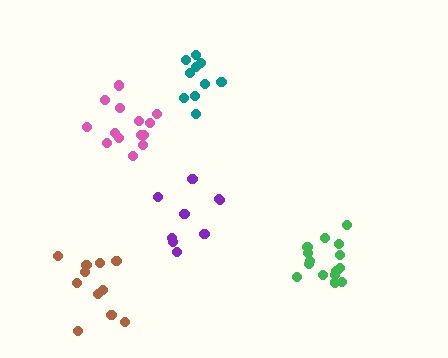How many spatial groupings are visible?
There are 5 spatial groupings.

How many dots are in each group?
Group 1: 14 dots, Group 2: 9 dots, Group 3: 11 dots, Group 4: 10 dots, Group 5: 15 dots (59 total).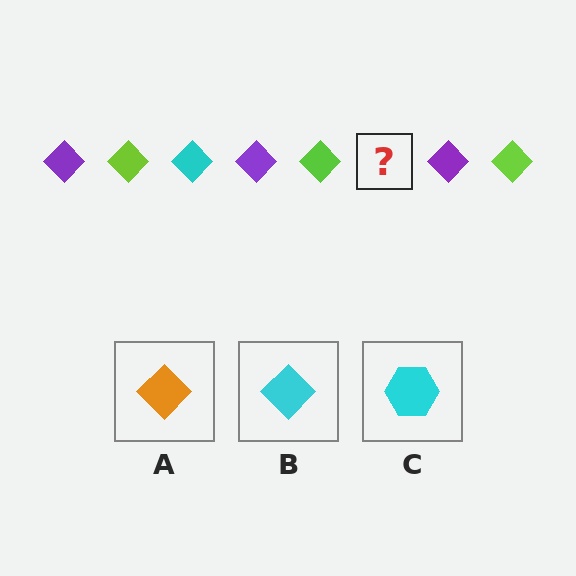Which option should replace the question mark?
Option B.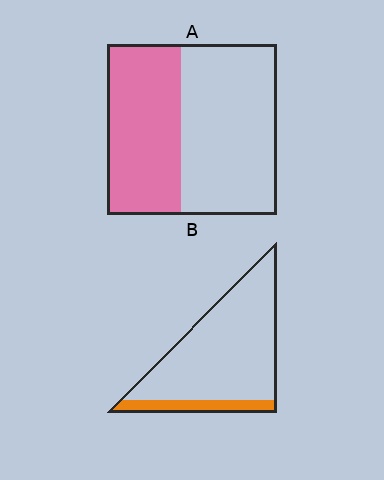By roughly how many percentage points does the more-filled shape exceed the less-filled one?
By roughly 30 percentage points (A over B).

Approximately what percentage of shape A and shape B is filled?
A is approximately 45% and B is approximately 15%.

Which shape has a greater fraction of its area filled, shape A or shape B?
Shape A.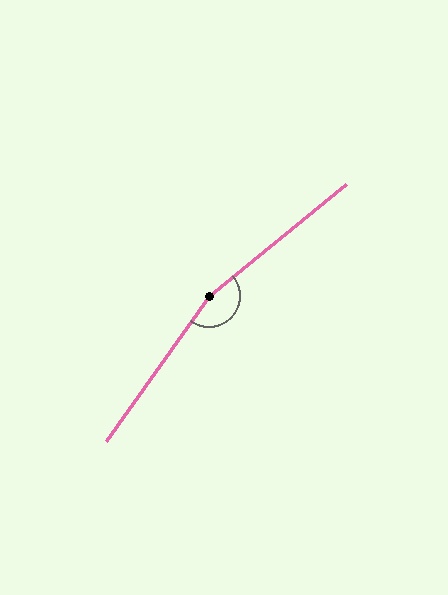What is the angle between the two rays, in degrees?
Approximately 164 degrees.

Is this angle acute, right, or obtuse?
It is obtuse.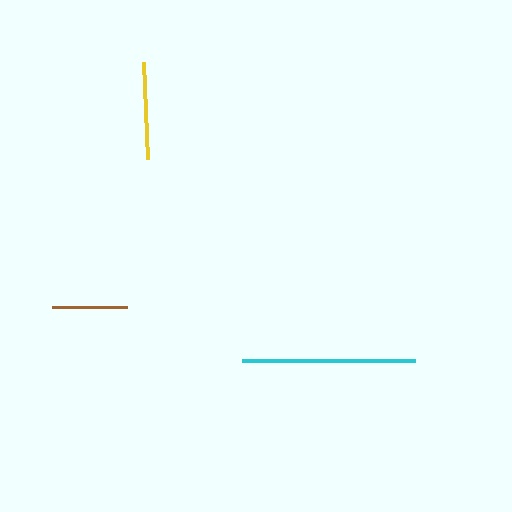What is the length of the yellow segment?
The yellow segment is approximately 97 pixels long.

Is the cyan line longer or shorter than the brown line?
The cyan line is longer than the brown line.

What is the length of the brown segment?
The brown segment is approximately 75 pixels long.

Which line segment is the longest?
The cyan line is the longest at approximately 173 pixels.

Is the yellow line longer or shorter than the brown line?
The yellow line is longer than the brown line.